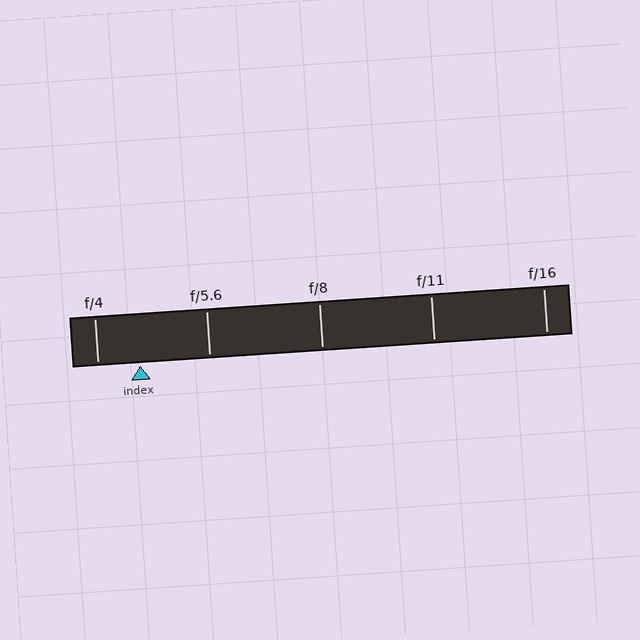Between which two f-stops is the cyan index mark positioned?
The index mark is between f/4 and f/5.6.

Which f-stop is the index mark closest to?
The index mark is closest to f/4.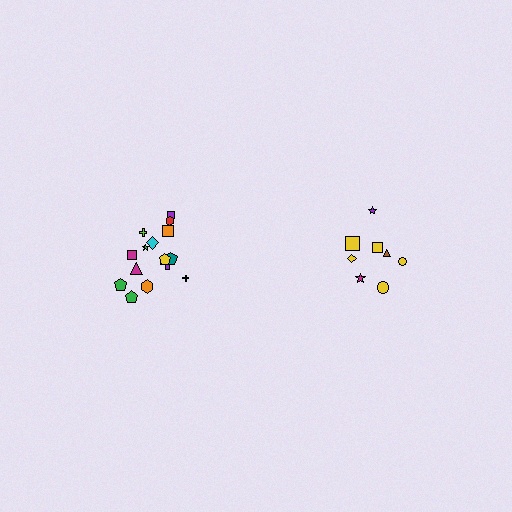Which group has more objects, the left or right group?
The left group.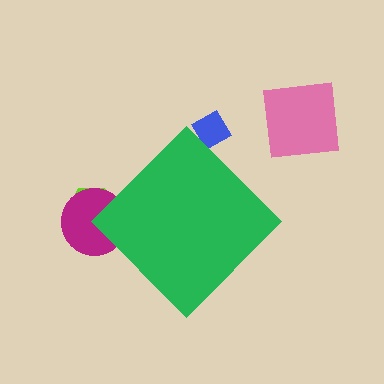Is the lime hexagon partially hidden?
Yes, the lime hexagon is partially hidden behind the green diamond.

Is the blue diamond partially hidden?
Yes, the blue diamond is partially hidden behind the green diamond.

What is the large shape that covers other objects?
A green diamond.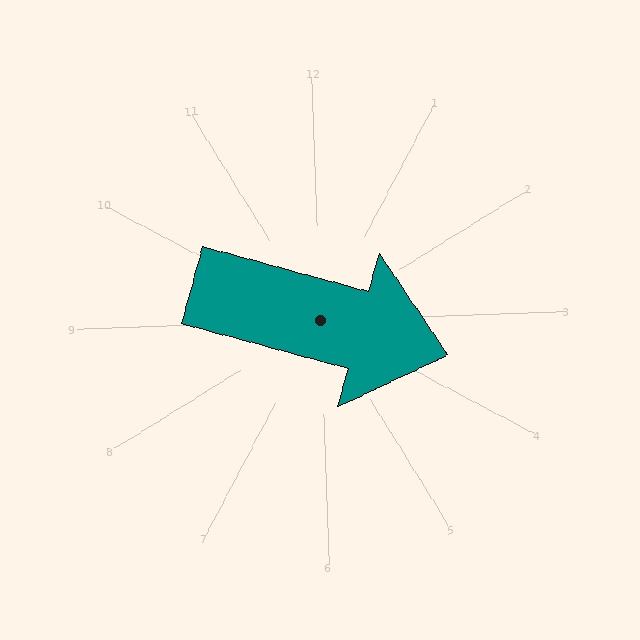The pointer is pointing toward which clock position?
Roughly 4 o'clock.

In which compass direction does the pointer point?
East.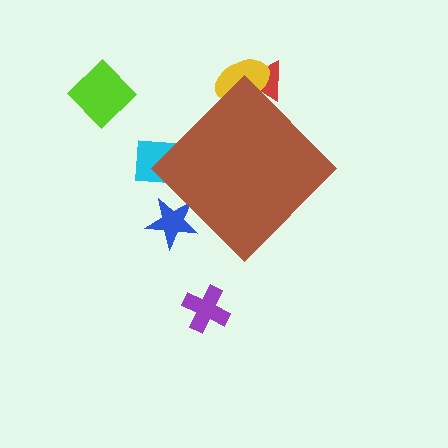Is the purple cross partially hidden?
No, the purple cross is fully visible.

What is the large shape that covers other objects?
A brown diamond.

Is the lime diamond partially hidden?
No, the lime diamond is fully visible.